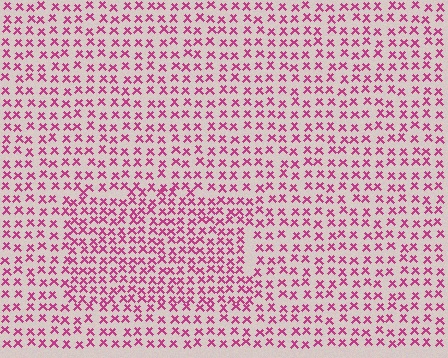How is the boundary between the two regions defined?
The boundary is defined by a change in element density (approximately 1.5x ratio). All elements are the same color, size, and shape.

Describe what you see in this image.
The image contains small magenta elements arranged at two different densities. A rectangle-shaped region is visible where the elements are more densely packed than the surrounding area.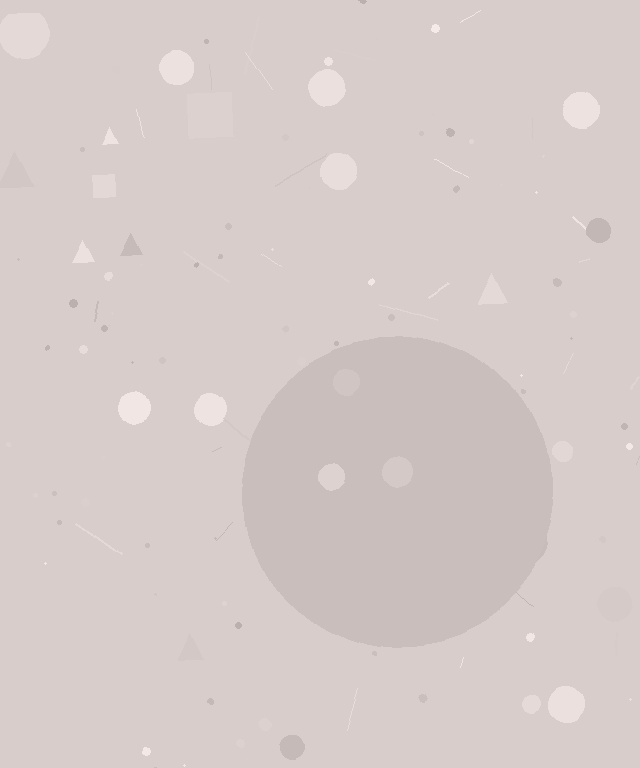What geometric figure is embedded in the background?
A circle is embedded in the background.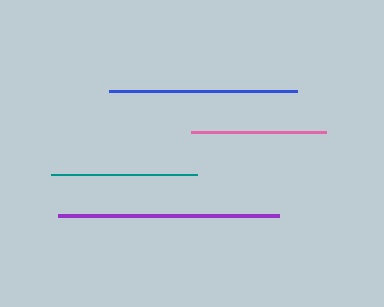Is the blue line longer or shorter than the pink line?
The blue line is longer than the pink line.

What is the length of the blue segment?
The blue segment is approximately 188 pixels long.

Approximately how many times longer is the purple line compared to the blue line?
The purple line is approximately 1.2 times the length of the blue line.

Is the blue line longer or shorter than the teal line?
The blue line is longer than the teal line.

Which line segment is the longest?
The purple line is the longest at approximately 221 pixels.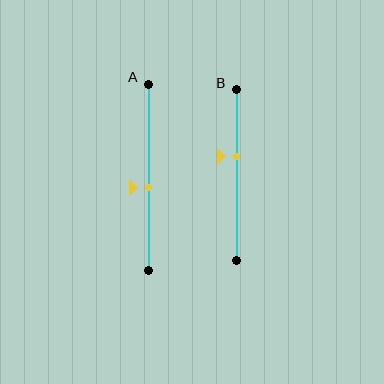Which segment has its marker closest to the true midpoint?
Segment A has its marker closest to the true midpoint.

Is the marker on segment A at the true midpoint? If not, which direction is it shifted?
No, the marker on segment A is shifted downward by about 5% of the segment length.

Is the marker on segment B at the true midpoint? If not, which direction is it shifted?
No, the marker on segment B is shifted upward by about 11% of the segment length.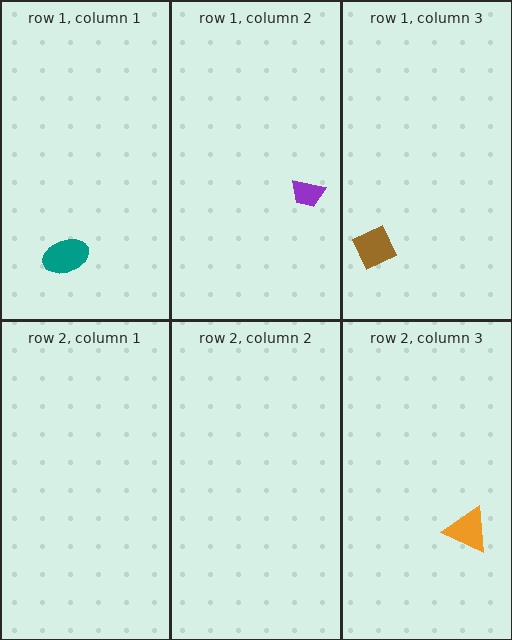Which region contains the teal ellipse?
The row 1, column 1 region.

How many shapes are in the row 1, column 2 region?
1.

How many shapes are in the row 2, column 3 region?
1.